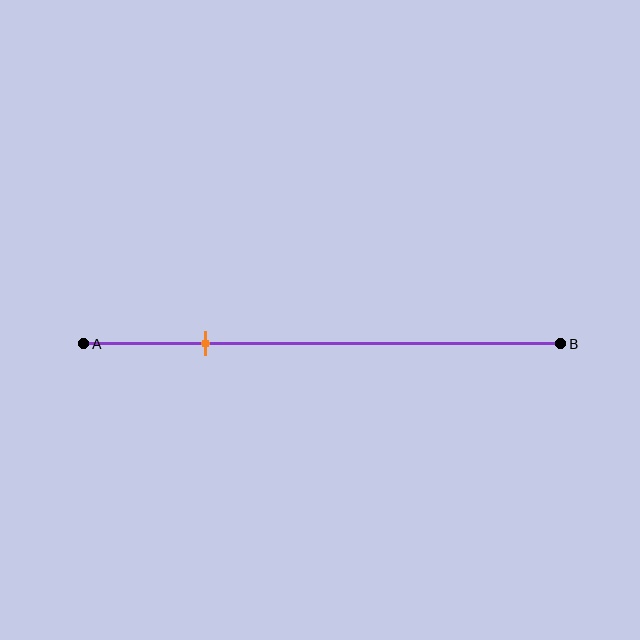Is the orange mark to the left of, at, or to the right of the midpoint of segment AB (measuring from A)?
The orange mark is to the left of the midpoint of segment AB.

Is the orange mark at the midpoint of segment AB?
No, the mark is at about 25% from A, not at the 50% midpoint.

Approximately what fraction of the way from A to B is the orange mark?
The orange mark is approximately 25% of the way from A to B.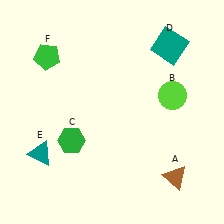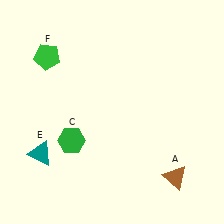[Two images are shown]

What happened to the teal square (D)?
The teal square (D) was removed in Image 2. It was in the top-right area of Image 1.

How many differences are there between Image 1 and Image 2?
There are 2 differences between the two images.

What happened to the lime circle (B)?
The lime circle (B) was removed in Image 2. It was in the top-right area of Image 1.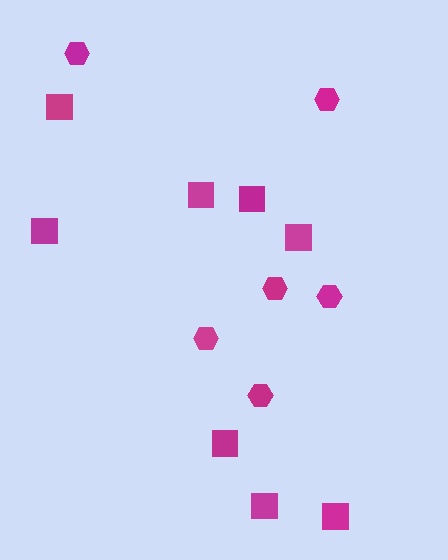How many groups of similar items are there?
There are 2 groups: one group of hexagons (6) and one group of squares (8).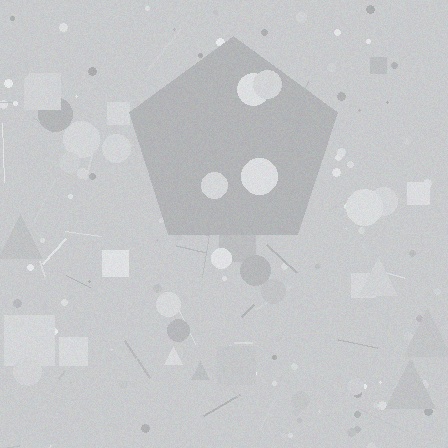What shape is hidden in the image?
A pentagon is hidden in the image.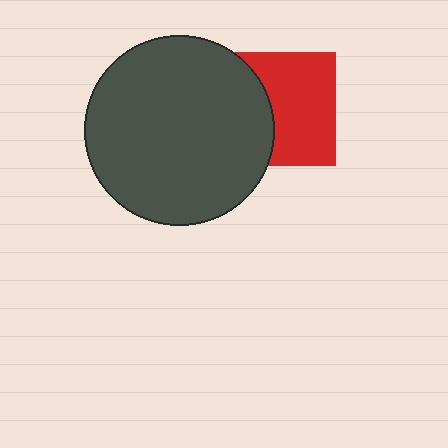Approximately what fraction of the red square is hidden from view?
Roughly 39% of the red square is hidden behind the dark gray circle.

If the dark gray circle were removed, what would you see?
You would see the complete red square.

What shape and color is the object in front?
The object in front is a dark gray circle.